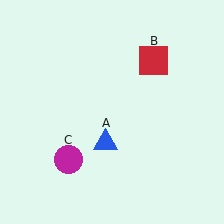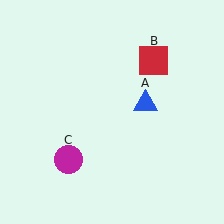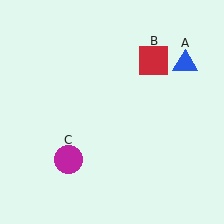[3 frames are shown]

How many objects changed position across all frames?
1 object changed position: blue triangle (object A).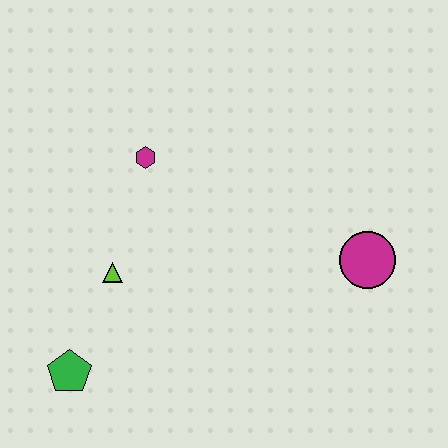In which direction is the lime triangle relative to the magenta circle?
The lime triangle is to the left of the magenta circle.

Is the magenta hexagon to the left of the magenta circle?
Yes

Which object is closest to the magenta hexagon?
The lime triangle is closest to the magenta hexagon.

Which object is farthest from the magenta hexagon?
The magenta circle is farthest from the magenta hexagon.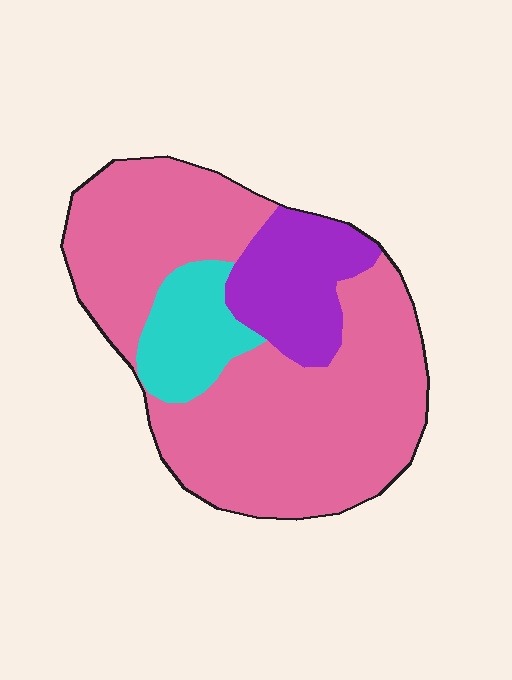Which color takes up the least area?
Cyan, at roughly 10%.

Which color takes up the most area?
Pink, at roughly 70%.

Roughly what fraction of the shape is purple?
Purple takes up about one sixth (1/6) of the shape.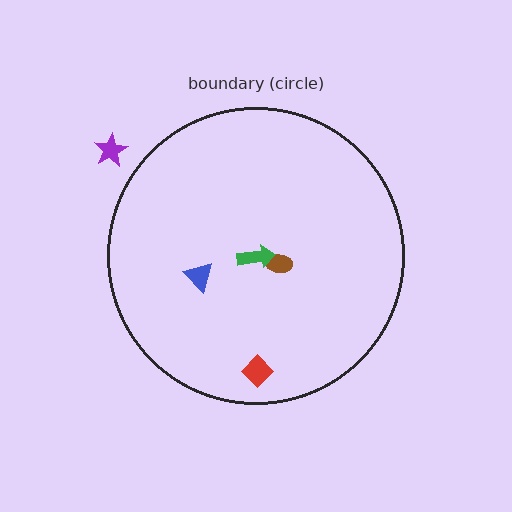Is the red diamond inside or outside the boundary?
Inside.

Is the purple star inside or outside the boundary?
Outside.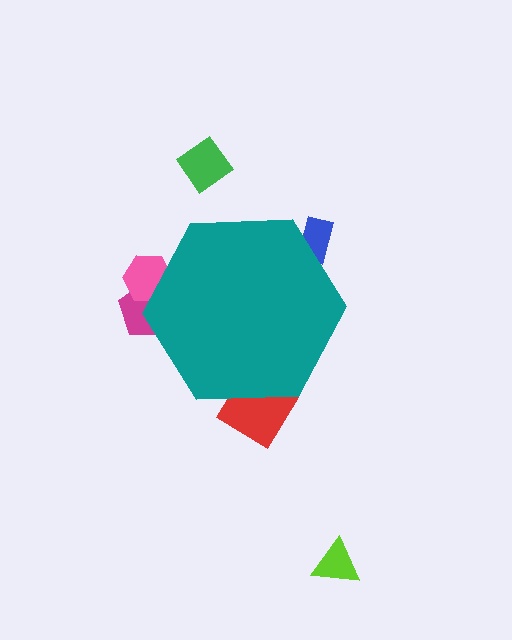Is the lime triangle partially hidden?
No, the lime triangle is fully visible.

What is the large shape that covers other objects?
A teal hexagon.